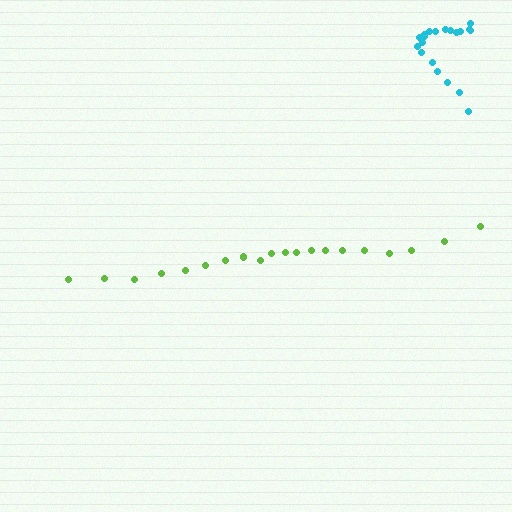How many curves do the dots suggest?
There are 2 distinct paths.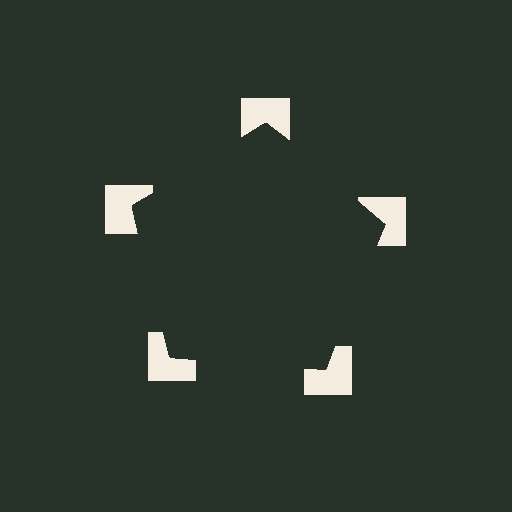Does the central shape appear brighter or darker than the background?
It typically appears slightly darker than the background, even though no actual brightness change is drawn.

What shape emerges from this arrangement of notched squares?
An illusory pentagon — its edges are inferred from the aligned wedge cuts in the notched squares, not physically drawn.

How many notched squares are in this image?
There are 5 — one at each vertex of the illusory pentagon.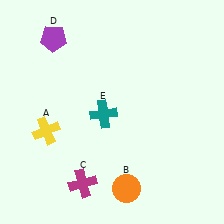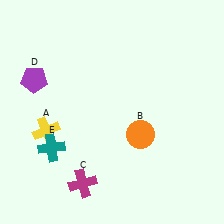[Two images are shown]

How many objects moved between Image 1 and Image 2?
3 objects moved between the two images.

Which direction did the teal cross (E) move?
The teal cross (E) moved left.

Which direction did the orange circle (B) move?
The orange circle (B) moved up.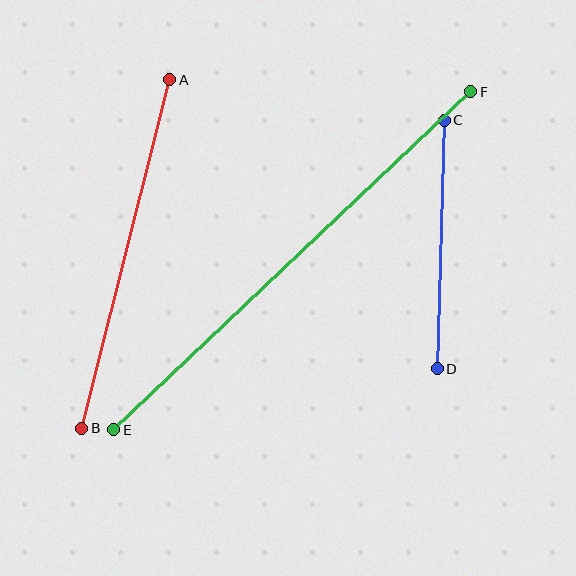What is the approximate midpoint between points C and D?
The midpoint is at approximately (441, 245) pixels.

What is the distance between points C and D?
The distance is approximately 249 pixels.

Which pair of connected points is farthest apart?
Points E and F are farthest apart.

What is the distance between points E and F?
The distance is approximately 492 pixels.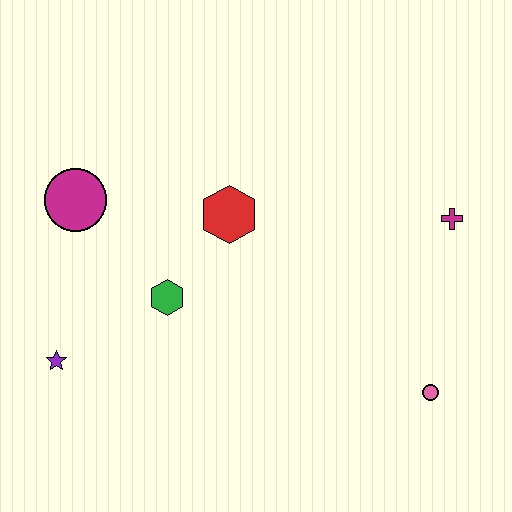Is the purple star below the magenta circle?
Yes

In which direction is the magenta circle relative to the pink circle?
The magenta circle is to the left of the pink circle.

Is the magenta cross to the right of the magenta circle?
Yes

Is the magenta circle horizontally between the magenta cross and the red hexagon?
No